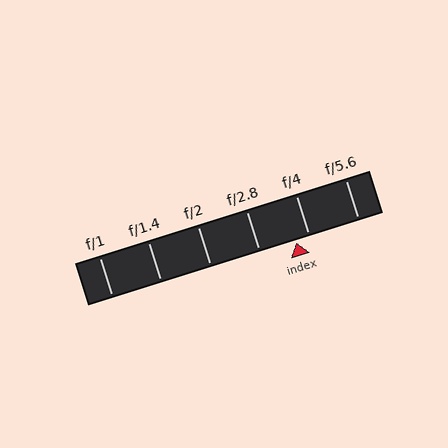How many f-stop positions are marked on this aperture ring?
There are 6 f-stop positions marked.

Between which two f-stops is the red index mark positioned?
The index mark is between f/2.8 and f/4.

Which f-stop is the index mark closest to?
The index mark is closest to f/4.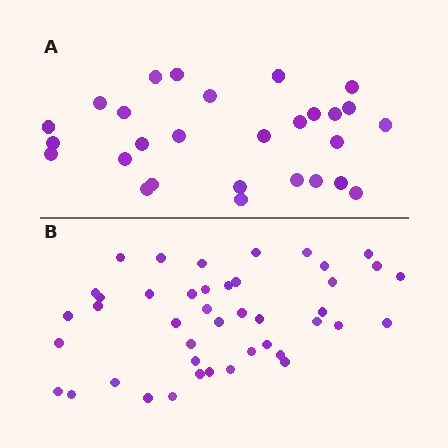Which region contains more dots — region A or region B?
Region B (the bottom region) has more dots.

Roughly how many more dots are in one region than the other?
Region B has approximately 15 more dots than region A.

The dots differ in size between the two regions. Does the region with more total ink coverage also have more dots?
No. Region A has more total ink coverage because its dots are larger, but region B actually contains more individual dots. Total area can be misleading — the number of items is what matters here.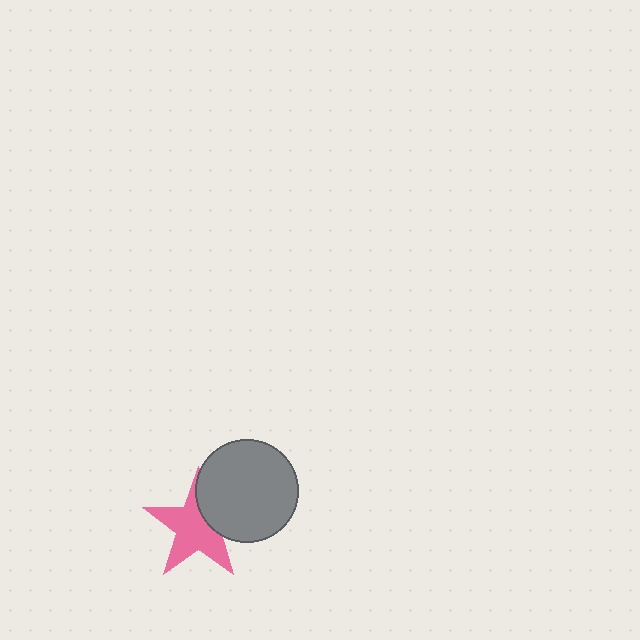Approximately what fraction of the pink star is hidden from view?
Roughly 30% of the pink star is hidden behind the gray circle.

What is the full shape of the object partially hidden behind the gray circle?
The partially hidden object is a pink star.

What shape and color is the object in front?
The object in front is a gray circle.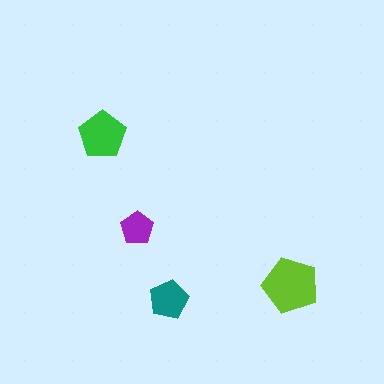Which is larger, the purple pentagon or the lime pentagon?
The lime one.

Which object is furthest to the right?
The lime pentagon is rightmost.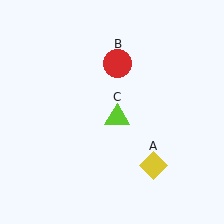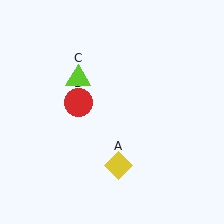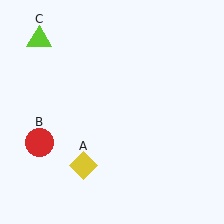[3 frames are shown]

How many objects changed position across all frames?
3 objects changed position: yellow diamond (object A), red circle (object B), lime triangle (object C).